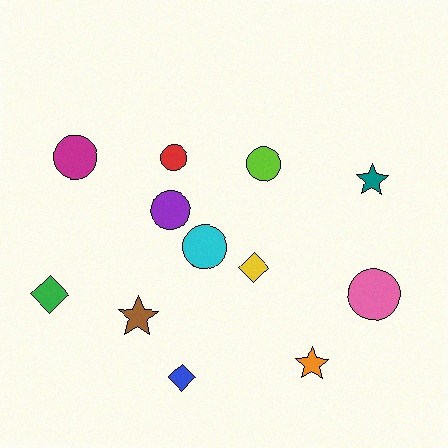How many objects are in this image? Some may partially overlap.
There are 12 objects.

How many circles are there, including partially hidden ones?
There are 6 circles.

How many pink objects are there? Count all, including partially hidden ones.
There is 1 pink object.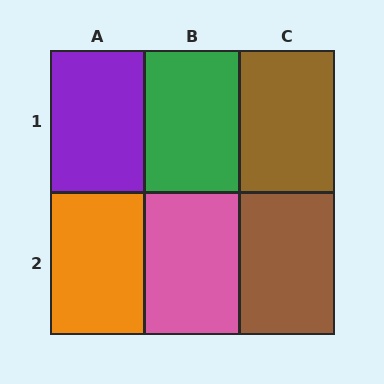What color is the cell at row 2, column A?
Orange.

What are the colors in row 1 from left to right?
Purple, green, brown.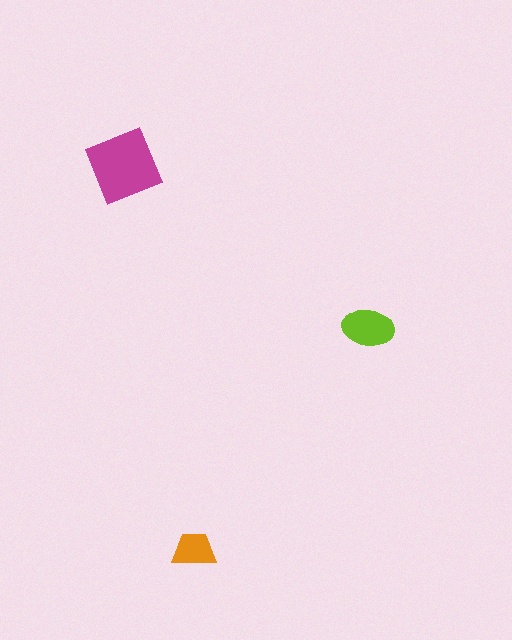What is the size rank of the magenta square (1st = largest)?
1st.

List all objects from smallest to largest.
The orange trapezoid, the lime ellipse, the magenta square.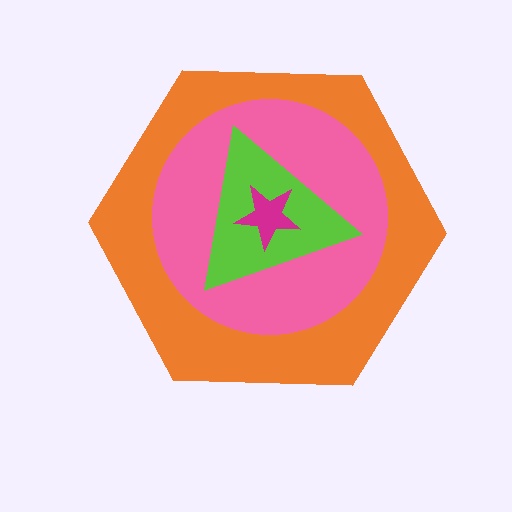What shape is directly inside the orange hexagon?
The pink circle.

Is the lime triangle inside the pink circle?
Yes.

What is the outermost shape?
The orange hexagon.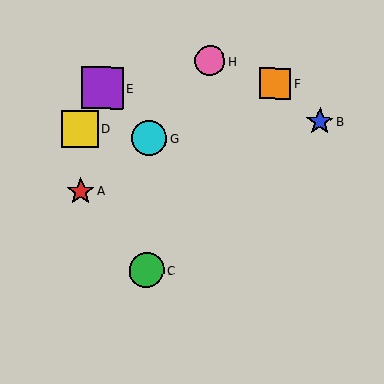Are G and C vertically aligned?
Yes, both are at x≈149.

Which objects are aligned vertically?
Objects C, G are aligned vertically.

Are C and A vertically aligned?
No, C is at x≈147 and A is at x≈81.